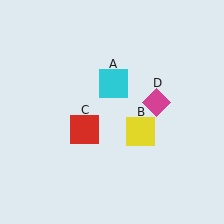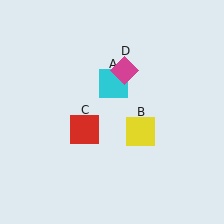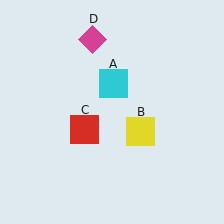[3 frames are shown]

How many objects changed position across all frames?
1 object changed position: magenta diamond (object D).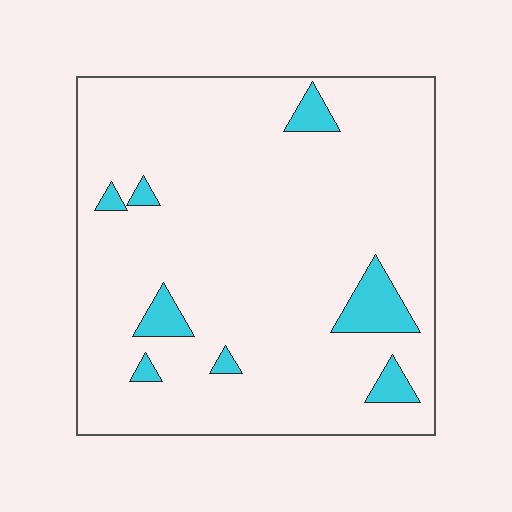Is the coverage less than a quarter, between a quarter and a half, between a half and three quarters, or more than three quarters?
Less than a quarter.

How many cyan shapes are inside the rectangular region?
8.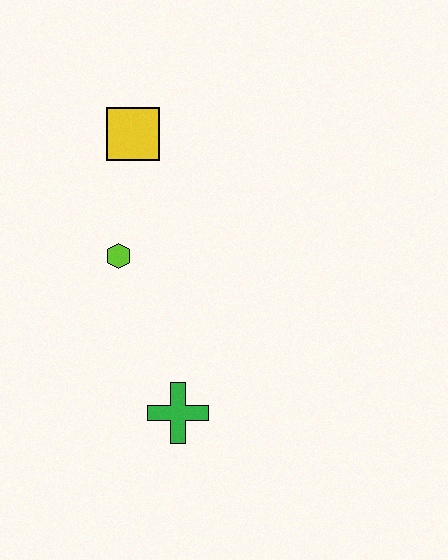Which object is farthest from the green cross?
The yellow square is farthest from the green cross.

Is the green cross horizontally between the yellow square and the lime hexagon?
No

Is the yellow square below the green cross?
No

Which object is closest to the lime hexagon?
The yellow square is closest to the lime hexagon.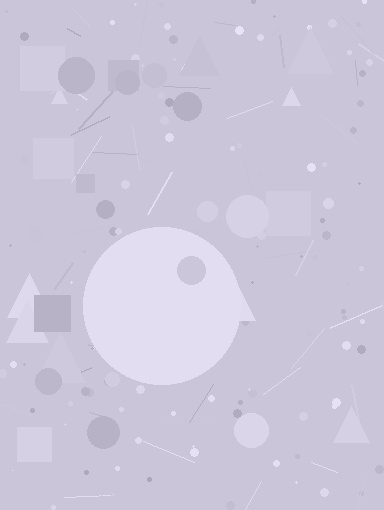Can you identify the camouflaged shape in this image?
The camouflaged shape is a circle.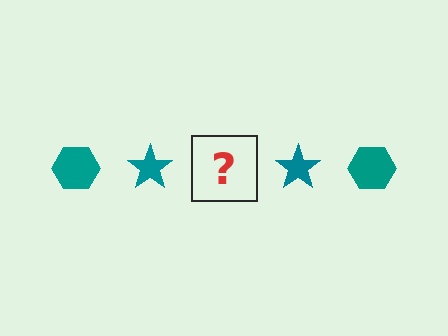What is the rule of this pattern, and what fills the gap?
The rule is that the pattern cycles through hexagon, star shapes in teal. The gap should be filled with a teal hexagon.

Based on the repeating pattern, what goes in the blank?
The blank should be a teal hexagon.